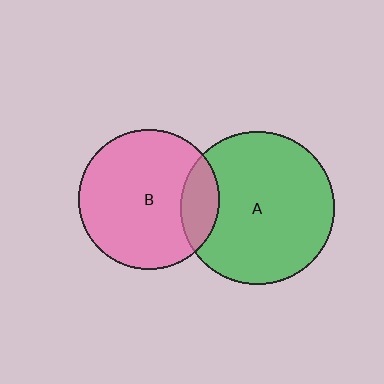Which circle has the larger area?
Circle A (green).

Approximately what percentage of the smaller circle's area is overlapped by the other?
Approximately 15%.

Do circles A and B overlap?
Yes.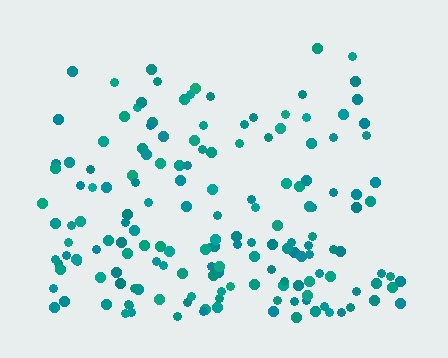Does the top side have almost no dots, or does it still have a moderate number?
Still a moderate number, just noticeably fewer than the bottom.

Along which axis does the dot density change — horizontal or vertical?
Vertical.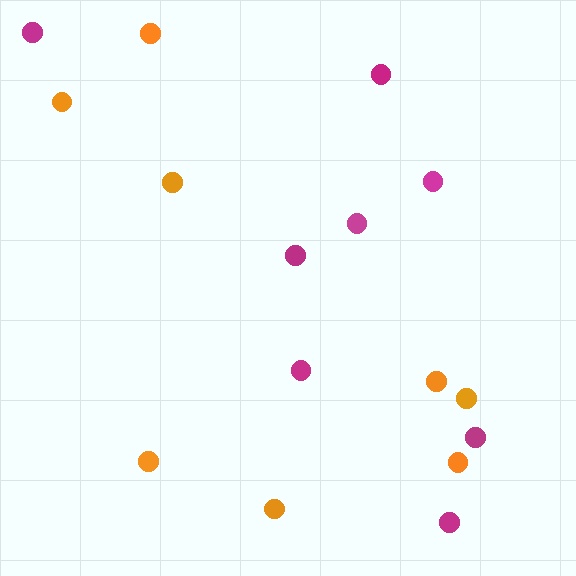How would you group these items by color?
There are 2 groups: one group of orange circles (8) and one group of magenta circles (8).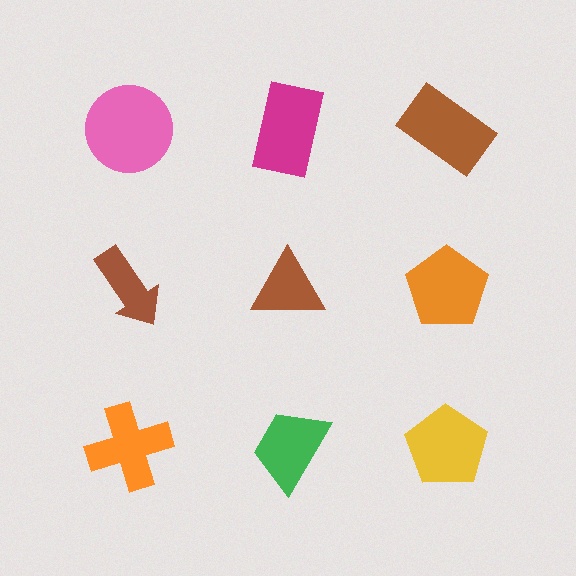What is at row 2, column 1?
A brown arrow.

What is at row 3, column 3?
A yellow pentagon.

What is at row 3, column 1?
An orange cross.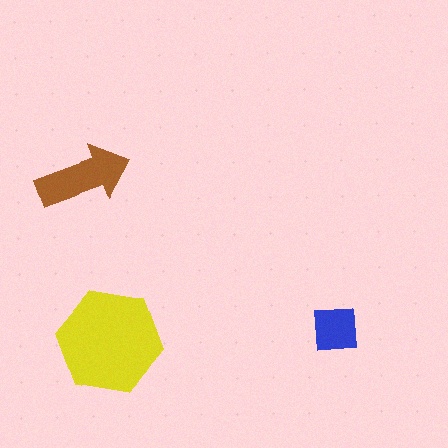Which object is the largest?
The yellow hexagon.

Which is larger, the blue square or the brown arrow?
The brown arrow.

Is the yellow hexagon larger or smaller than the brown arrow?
Larger.